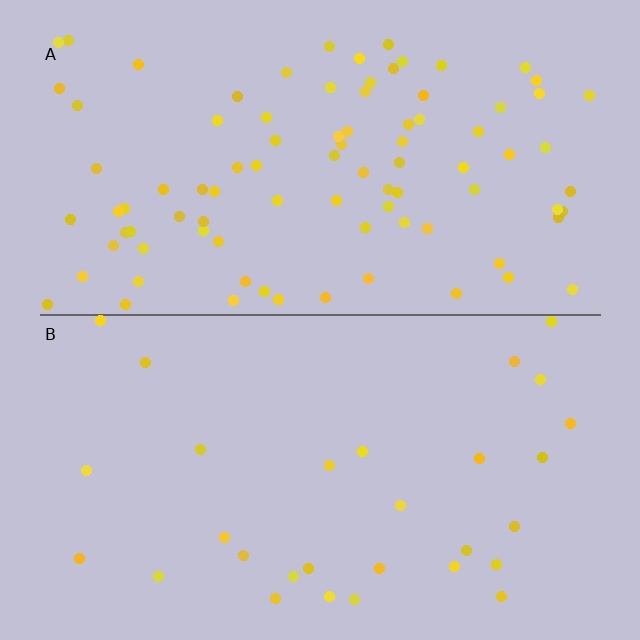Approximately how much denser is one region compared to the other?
Approximately 3.0× — region A over region B.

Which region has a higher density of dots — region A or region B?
A (the top).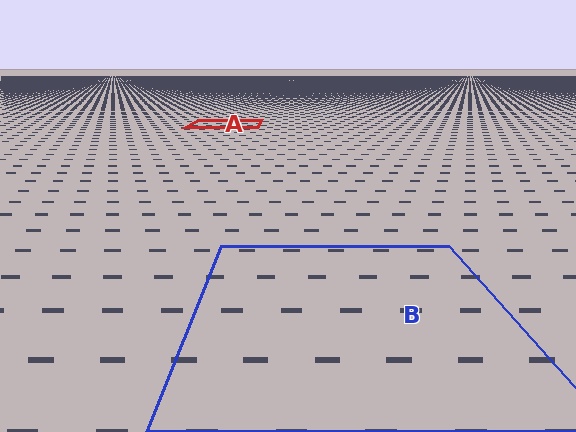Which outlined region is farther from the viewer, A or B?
Region A is farther from the viewer — the texture elements inside it appear smaller and more densely packed.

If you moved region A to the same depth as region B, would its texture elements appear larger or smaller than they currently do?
They would appear larger. At a closer depth, the same texture elements are projected at a bigger on-screen size.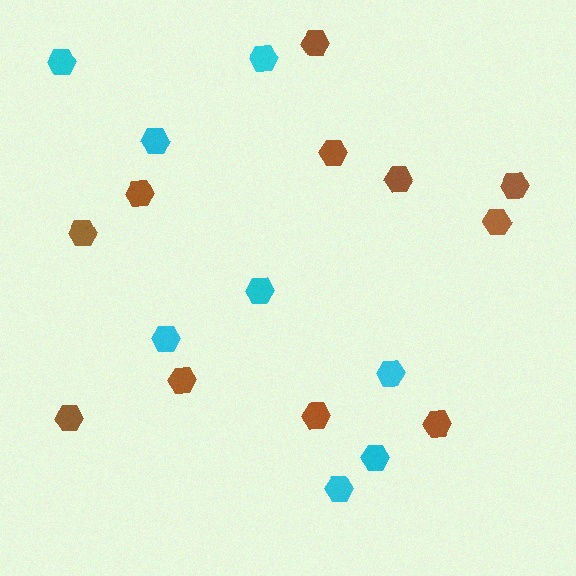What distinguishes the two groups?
There are 2 groups: one group of brown hexagons (11) and one group of cyan hexagons (8).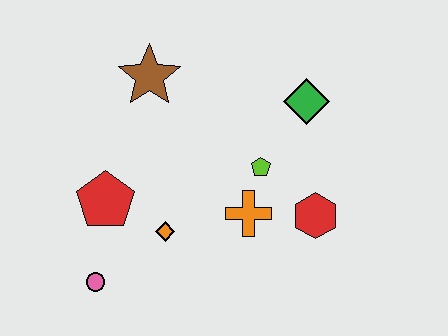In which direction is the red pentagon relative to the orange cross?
The red pentagon is to the left of the orange cross.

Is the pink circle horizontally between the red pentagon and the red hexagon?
No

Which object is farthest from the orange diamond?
The green diamond is farthest from the orange diamond.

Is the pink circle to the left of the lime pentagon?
Yes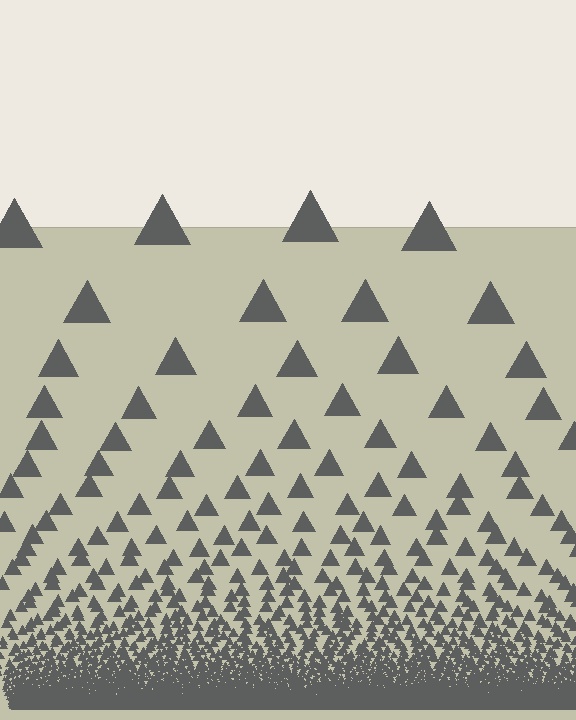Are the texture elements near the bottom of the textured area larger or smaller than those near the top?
Smaller. The gradient is inverted — elements near the bottom are smaller and denser.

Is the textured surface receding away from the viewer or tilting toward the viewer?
The surface appears to tilt toward the viewer. Texture elements get larger and sparser toward the top.